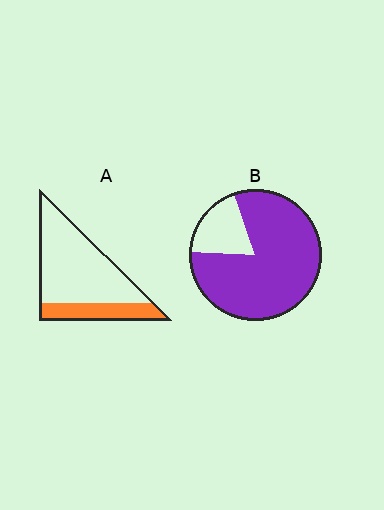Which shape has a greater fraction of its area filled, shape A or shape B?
Shape B.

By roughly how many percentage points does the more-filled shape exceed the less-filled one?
By roughly 55 percentage points (B over A).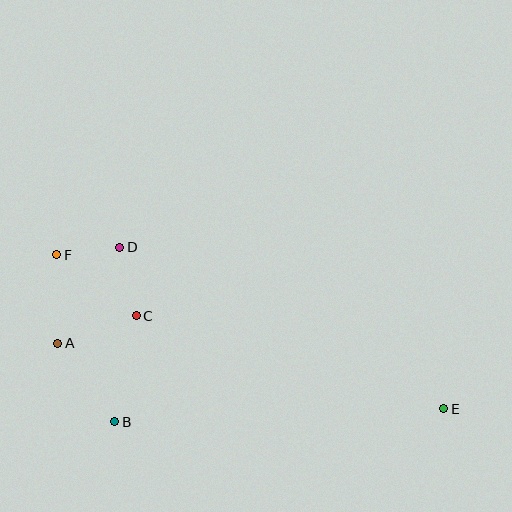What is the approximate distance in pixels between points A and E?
The distance between A and E is approximately 392 pixels.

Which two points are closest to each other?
Points D and F are closest to each other.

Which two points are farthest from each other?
Points E and F are farthest from each other.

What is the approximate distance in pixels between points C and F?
The distance between C and F is approximately 100 pixels.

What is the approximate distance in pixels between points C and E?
The distance between C and E is approximately 321 pixels.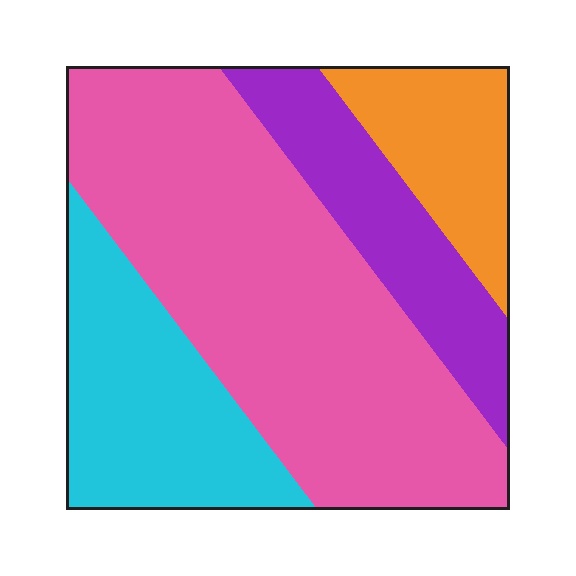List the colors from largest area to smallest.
From largest to smallest: pink, cyan, purple, orange.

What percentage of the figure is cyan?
Cyan covers 21% of the figure.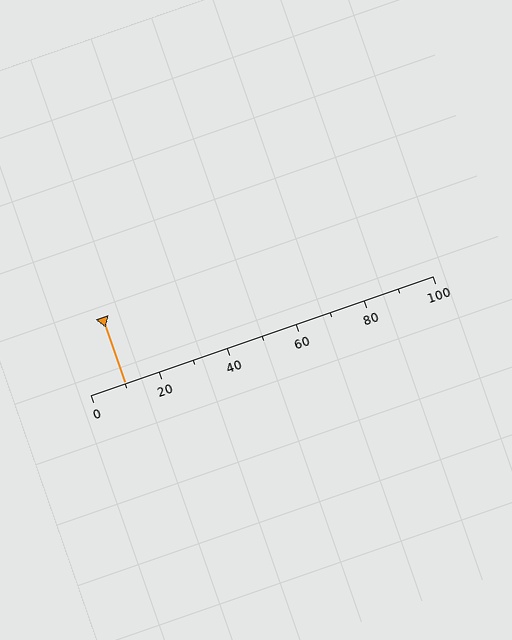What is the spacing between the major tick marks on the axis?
The major ticks are spaced 20 apart.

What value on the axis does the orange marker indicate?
The marker indicates approximately 10.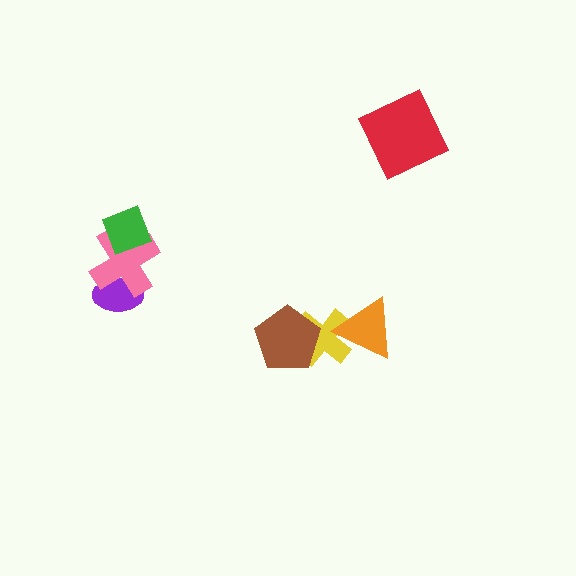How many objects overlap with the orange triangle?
1 object overlaps with the orange triangle.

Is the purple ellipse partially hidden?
Yes, it is partially covered by another shape.